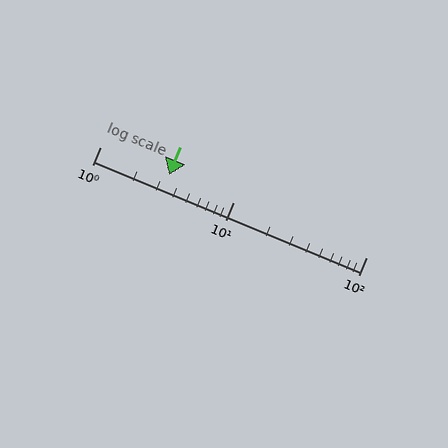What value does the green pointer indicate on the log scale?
The pointer indicates approximately 3.3.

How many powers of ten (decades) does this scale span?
The scale spans 2 decades, from 1 to 100.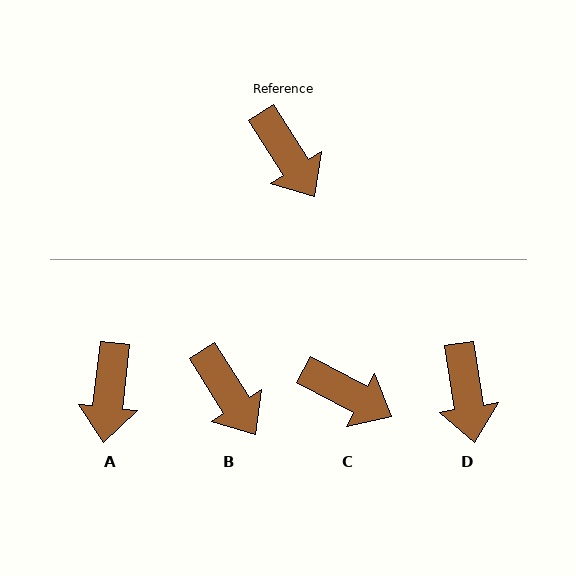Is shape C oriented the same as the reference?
No, it is off by about 30 degrees.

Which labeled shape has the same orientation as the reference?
B.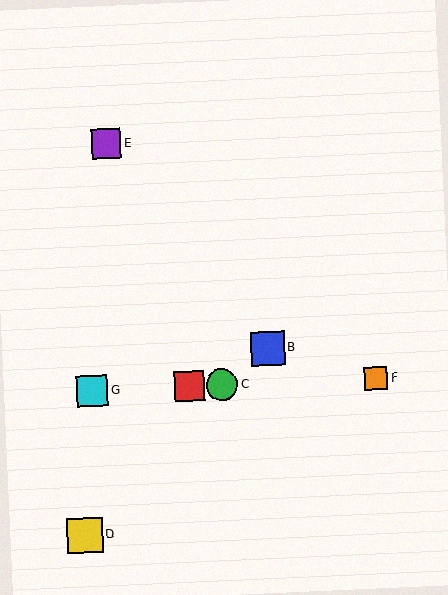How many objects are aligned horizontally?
4 objects (A, C, F, G) are aligned horizontally.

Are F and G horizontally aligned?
Yes, both are at y≈378.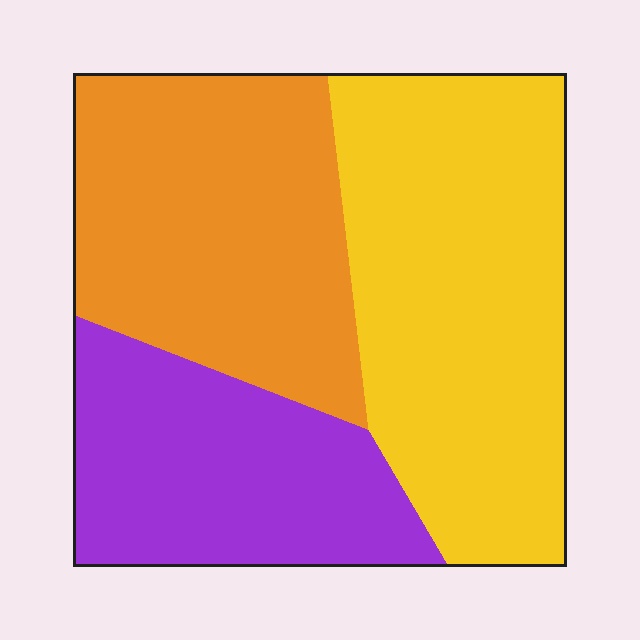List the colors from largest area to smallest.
From largest to smallest: yellow, orange, purple.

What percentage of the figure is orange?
Orange takes up about one third (1/3) of the figure.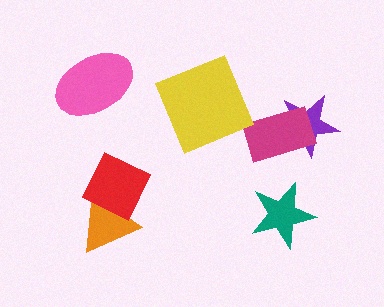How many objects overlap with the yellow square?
0 objects overlap with the yellow square.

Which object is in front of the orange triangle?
The red diamond is in front of the orange triangle.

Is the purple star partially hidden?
Yes, it is partially covered by another shape.